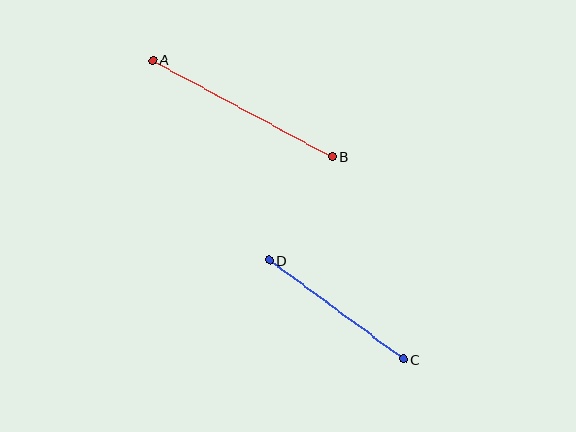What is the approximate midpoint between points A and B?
The midpoint is at approximately (242, 108) pixels.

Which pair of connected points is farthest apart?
Points A and B are farthest apart.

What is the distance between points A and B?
The distance is approximately 204 pixels.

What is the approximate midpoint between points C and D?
The midpoint is at approximately (336, 310) pixels.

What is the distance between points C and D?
The distance is approximately 167 pixels.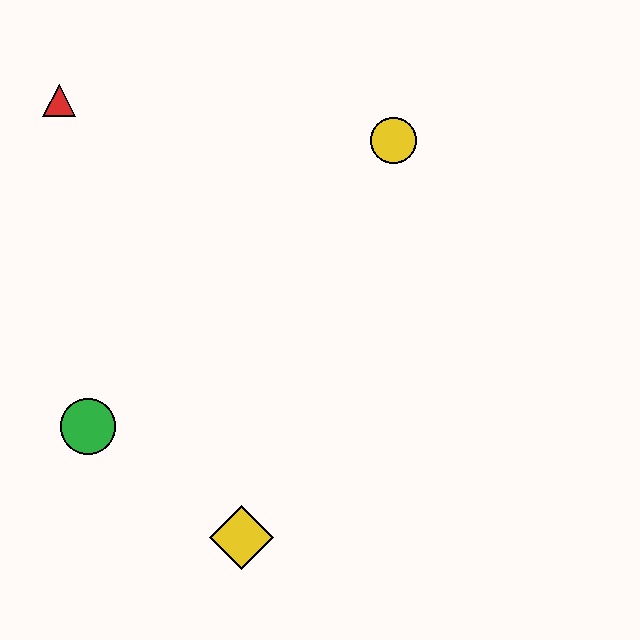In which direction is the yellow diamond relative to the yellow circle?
The yellow diamond is below the yellow circle.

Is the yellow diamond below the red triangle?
Yes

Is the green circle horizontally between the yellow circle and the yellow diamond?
No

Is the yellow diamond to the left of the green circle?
No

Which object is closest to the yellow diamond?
The green circle is closest to the yellow diamond.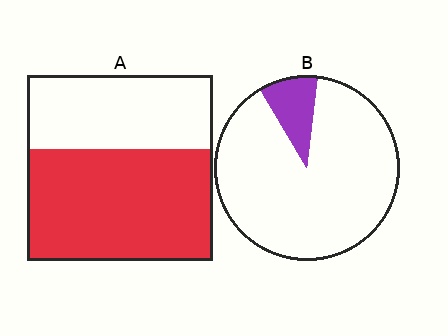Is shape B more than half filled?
No.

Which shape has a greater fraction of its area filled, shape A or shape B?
Shape A.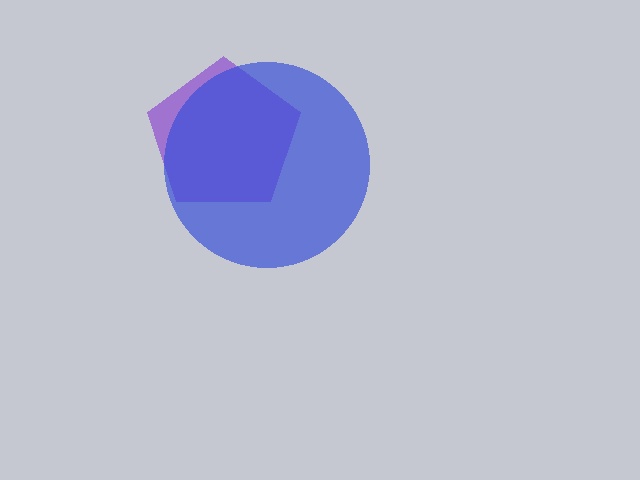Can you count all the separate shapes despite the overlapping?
Yes, there are 2 separate shapes.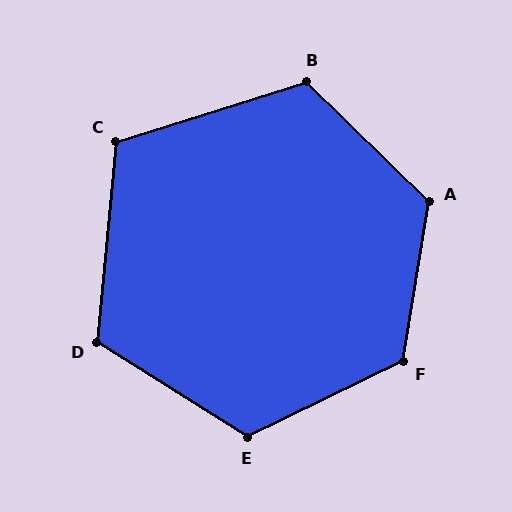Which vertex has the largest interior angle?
A, at approximately 125 degrees.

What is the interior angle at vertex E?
Approximately 122 degrees (obtuse).